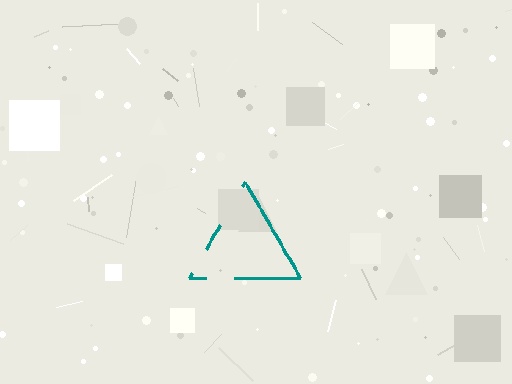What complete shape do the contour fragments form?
The contour fragments form a triangle.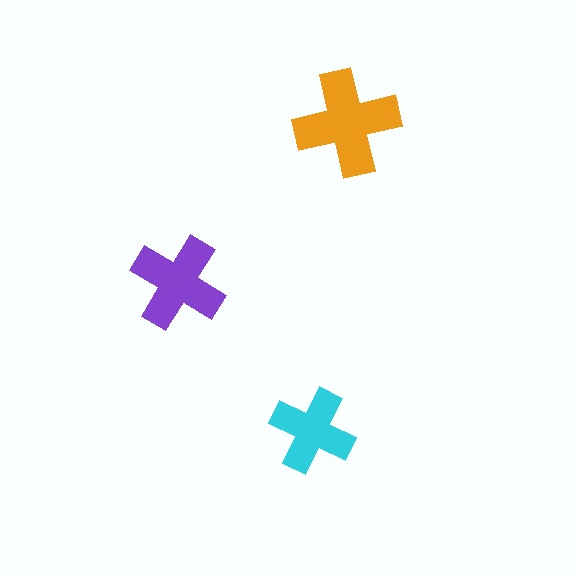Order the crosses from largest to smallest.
the orange one, the purple one, the cyan one.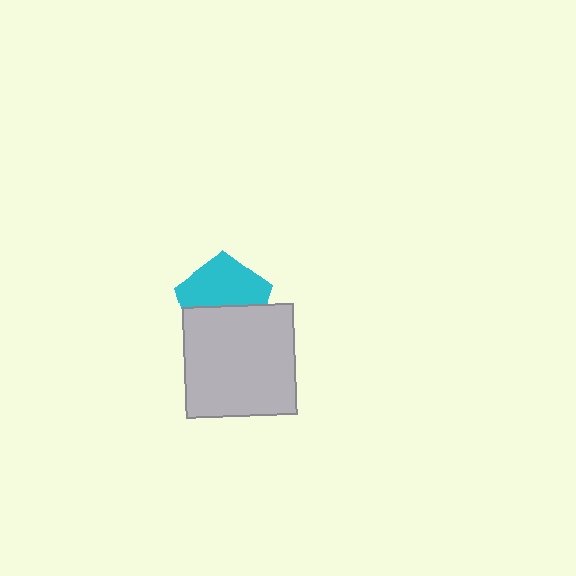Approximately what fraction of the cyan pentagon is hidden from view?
Roughly 45% of the cyan pentagon is hidden behind the light gray square.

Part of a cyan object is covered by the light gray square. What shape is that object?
It is a pentagon.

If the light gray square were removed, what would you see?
You would see the complete cyan pentagon.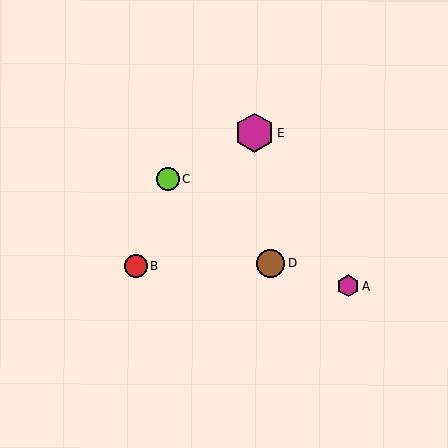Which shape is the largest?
The magenta hexagon (labeled E) is the largest.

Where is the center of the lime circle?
The center of the lime circle is at (168, 179).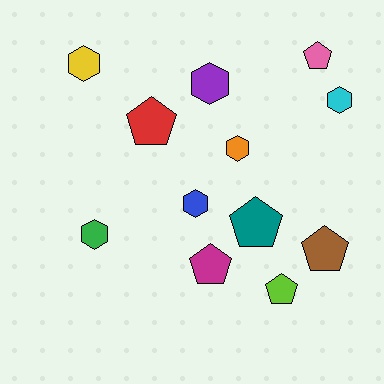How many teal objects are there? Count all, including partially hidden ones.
There is 1 teal object.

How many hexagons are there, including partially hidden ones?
There are 6 hexagons.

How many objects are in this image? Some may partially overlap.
There are 12 objects.